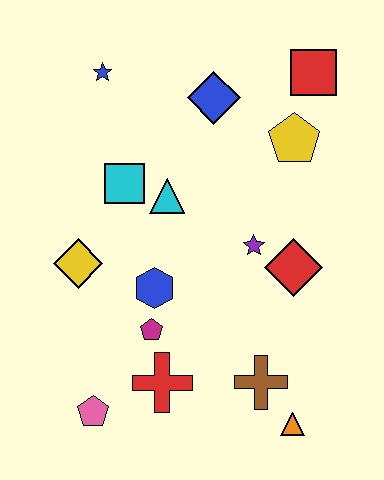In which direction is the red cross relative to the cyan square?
The red cross is below the cyan square.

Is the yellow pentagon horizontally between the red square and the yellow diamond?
Yes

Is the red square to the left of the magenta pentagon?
No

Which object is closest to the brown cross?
The orange triangle is closest to the brown cross.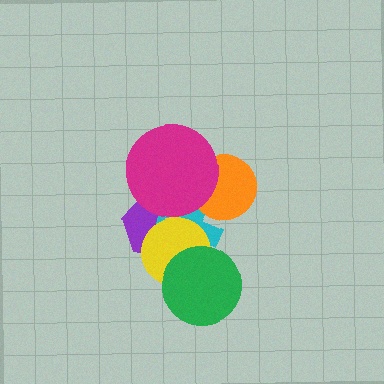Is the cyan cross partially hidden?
Yes, it is partially covered by another shape.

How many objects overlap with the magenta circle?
3 objects overlap with the magenta circle.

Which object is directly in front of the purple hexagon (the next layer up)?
The cyan cross is directly in front of the purple hexagon.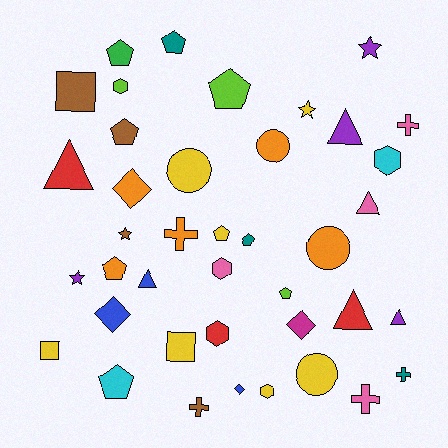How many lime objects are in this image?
There are 3 lime objects.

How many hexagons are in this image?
There are 5 hexagons.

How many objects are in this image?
There are 40 objects.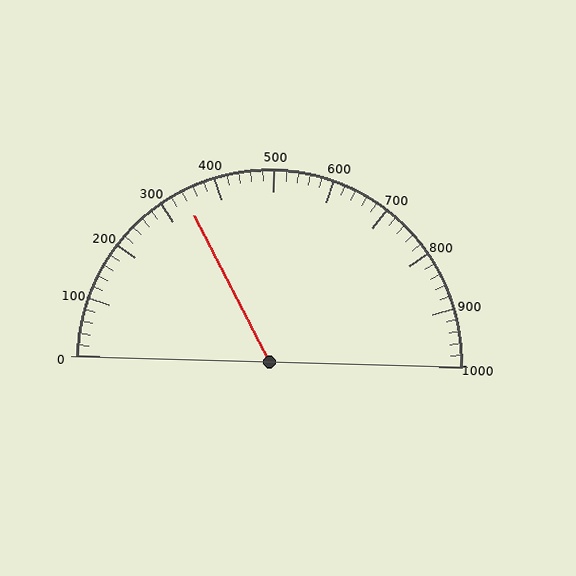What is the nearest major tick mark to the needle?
The nearest major tick mark is 300.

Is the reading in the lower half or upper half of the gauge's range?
The reading is in the lower half of the range (0 to 1000).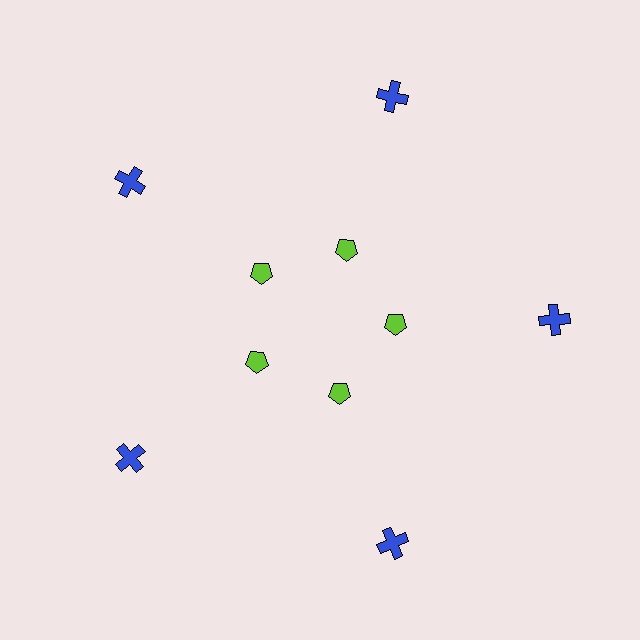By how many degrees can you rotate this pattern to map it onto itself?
The pattern maps onto itself every 72 degrees of rotation.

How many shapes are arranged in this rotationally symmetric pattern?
There are 10 shapes, arranged in 5 groups of 2.